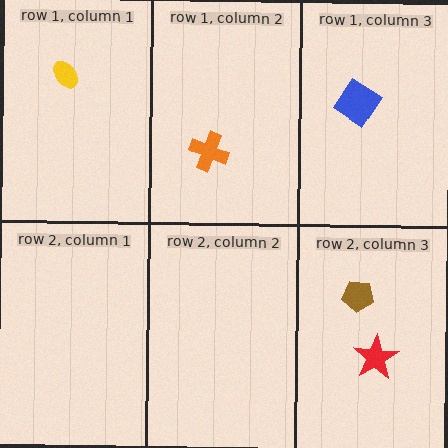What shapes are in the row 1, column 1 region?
The yellow ellipse.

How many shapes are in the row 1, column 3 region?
1.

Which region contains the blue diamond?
The row 1, column 3 region.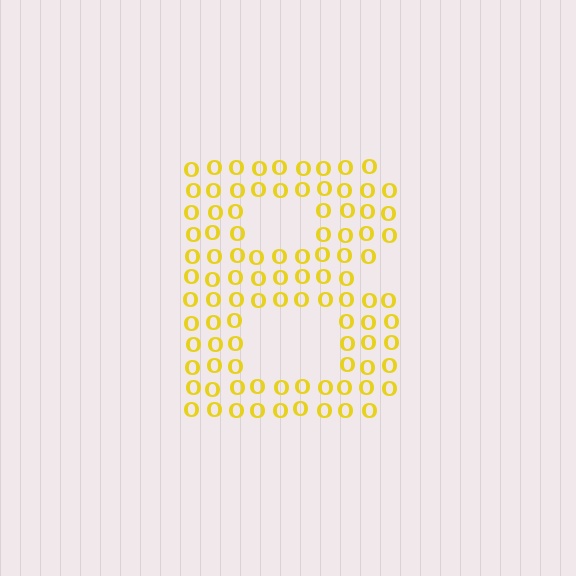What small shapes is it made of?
It is made of small letter O's.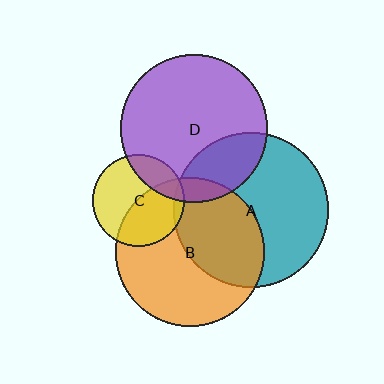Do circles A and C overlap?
Yes.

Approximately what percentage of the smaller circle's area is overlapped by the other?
Approximately 5%.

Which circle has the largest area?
Circle A (teal).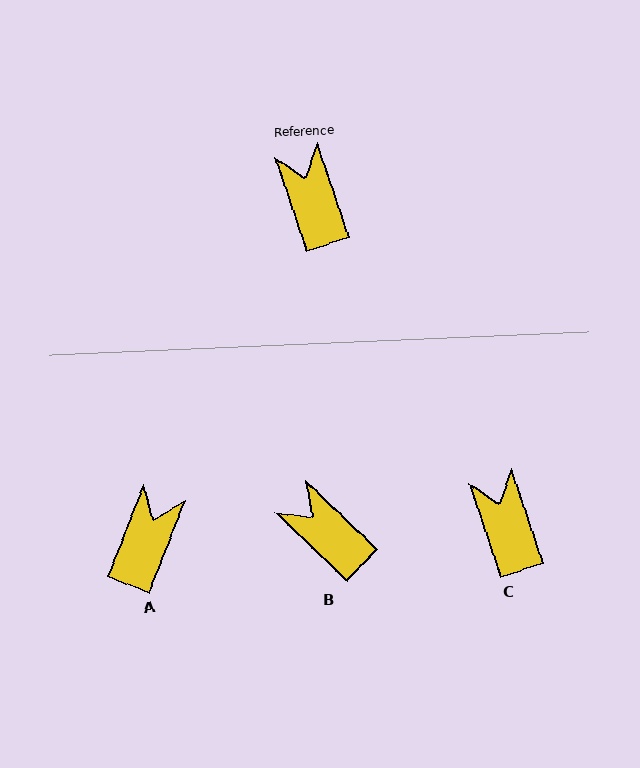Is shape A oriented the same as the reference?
No, it is off by about 40 degrees.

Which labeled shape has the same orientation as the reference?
C.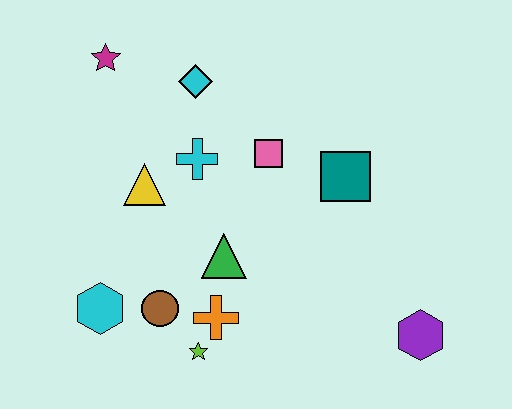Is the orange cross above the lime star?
Yes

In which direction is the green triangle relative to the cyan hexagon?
The green triangle is to the right of the cyan hexagon.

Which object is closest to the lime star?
The orange cross is closest to the lime star.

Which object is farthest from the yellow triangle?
The purple hexagon is farthest from the yellow triangle.